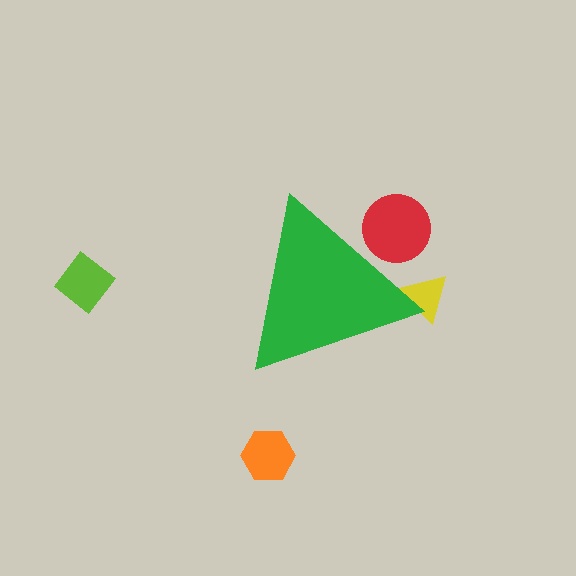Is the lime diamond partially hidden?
No, the lime diamond is fully visible.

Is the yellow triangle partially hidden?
Yes, the yellow triangle is partially hidden behind the green triangle.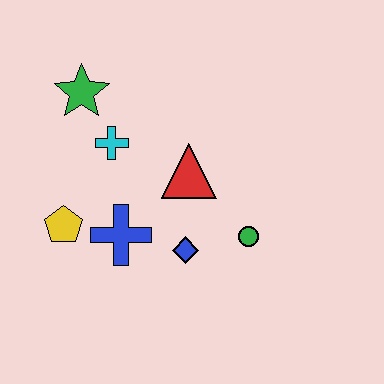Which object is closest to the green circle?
The blue diamond is closest to the green circle.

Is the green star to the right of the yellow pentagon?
Yes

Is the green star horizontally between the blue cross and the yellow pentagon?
Yes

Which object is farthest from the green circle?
The green star is farthest from the green circle.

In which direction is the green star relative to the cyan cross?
The green star is above the cyan cross.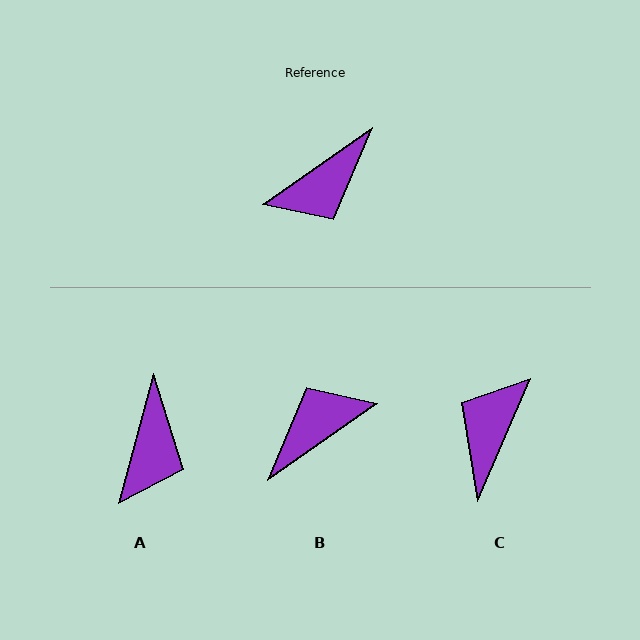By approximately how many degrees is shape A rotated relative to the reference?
Approximately 40 degrees counter-clockwise.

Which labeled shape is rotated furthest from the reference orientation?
B, about 180 degrees away.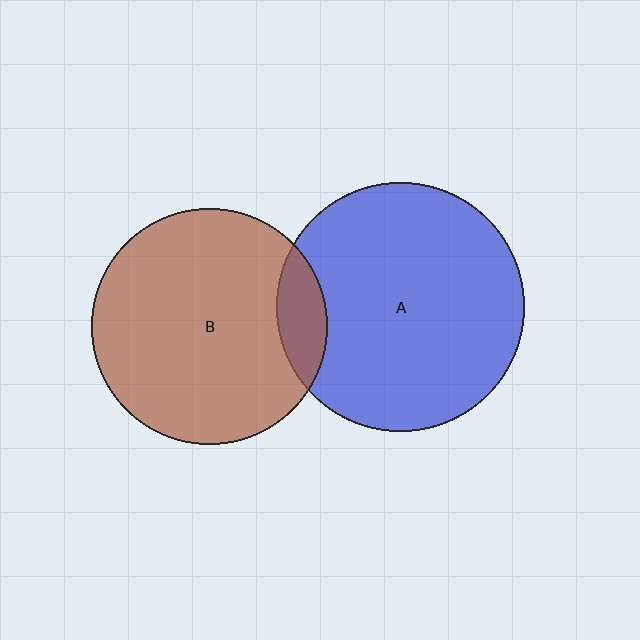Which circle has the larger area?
Circle A (blue).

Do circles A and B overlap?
Yes.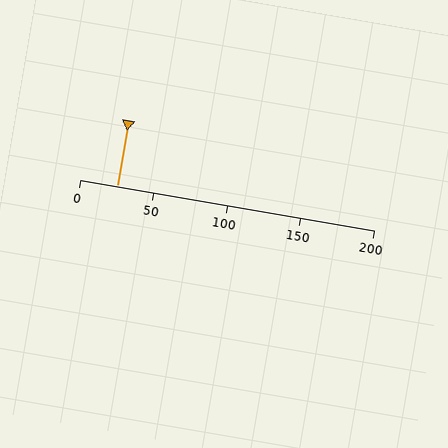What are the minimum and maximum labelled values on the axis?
The axis runs from 0 to 200.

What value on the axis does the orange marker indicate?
The marker indicates approximately 25.